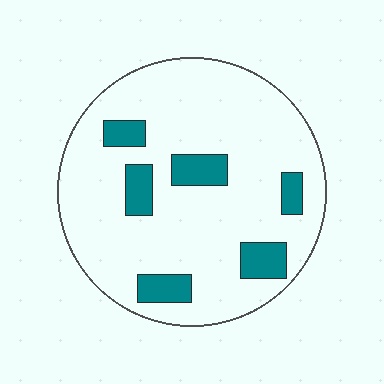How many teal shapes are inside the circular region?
6.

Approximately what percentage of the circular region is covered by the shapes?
Approximately 15%.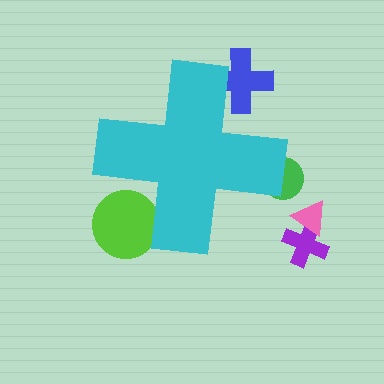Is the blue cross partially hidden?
Yes, the blue cross is partially hidden behind the cyan cross.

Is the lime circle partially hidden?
Yes, the lime circle is partially hidden behind the cyan cross.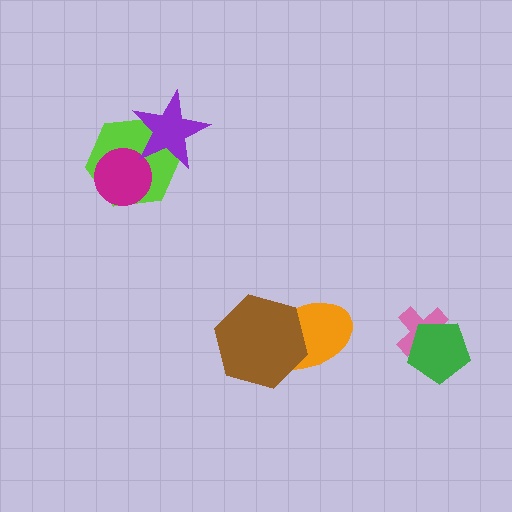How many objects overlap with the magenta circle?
1 object overlaps with the magenta circle.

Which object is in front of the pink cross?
The green pentagon is in front of the pink cross.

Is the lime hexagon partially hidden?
Yes, it is partially covered by another shape.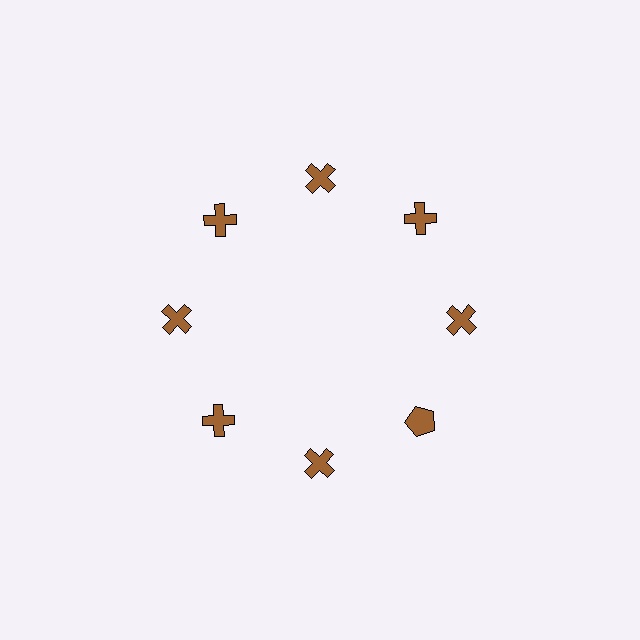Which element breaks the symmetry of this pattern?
The brown pentagon at roughly the 4 o'clock position breaks the symmetry. All other shapes are brown crosses.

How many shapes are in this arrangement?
There are 8 shapes arranged in a ring pattern.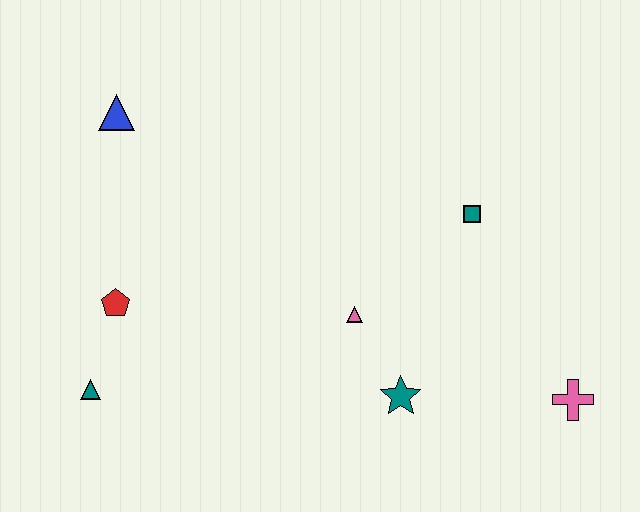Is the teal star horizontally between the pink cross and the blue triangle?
Yes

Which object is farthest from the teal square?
The teal triangle is farthest from the teal square.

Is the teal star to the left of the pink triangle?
No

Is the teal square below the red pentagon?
No